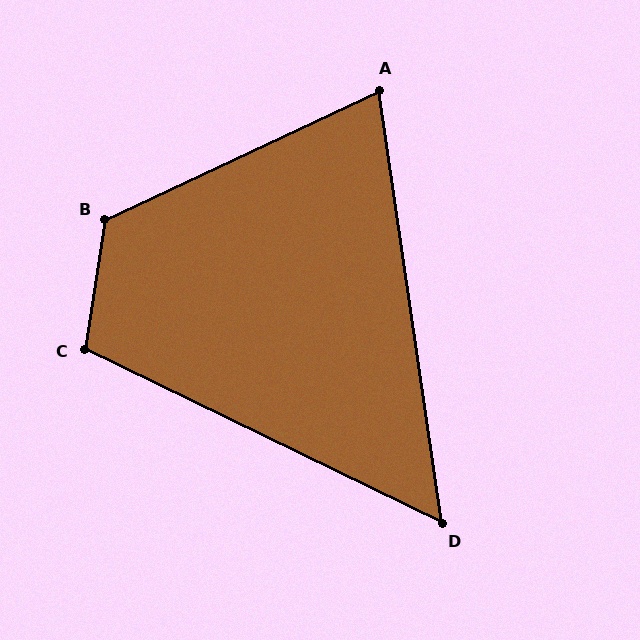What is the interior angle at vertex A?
Approximately 73 degrees (acute).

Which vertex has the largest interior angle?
B, at approximately 124 degrees.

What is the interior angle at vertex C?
Approximately 107 degrees (obtuse).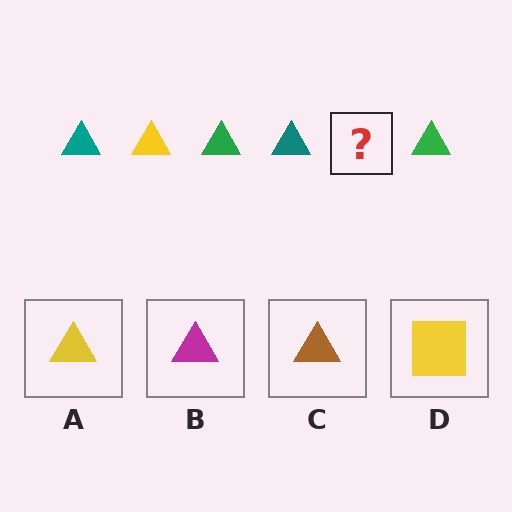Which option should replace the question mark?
Option A.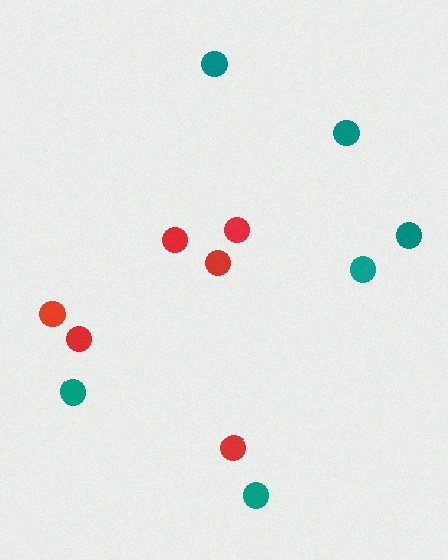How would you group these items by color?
There are 2 groups: one group of teal circles (6) and one group of red circles (6).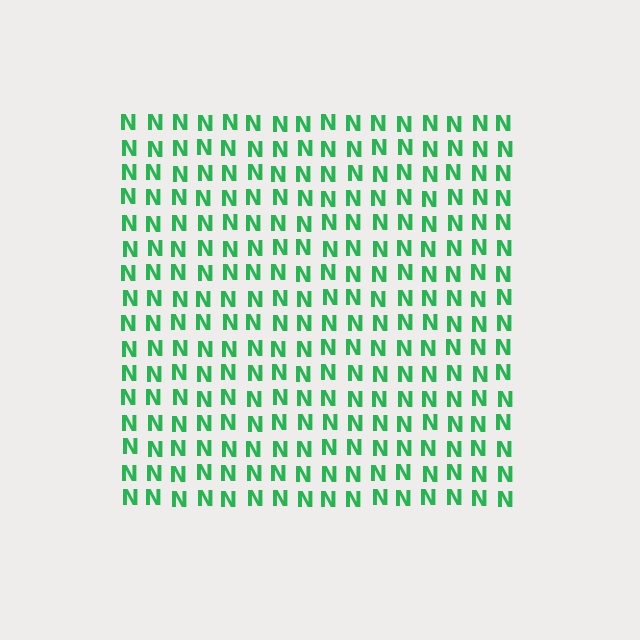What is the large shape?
The large shape is a square.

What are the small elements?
The small elements are letter N's.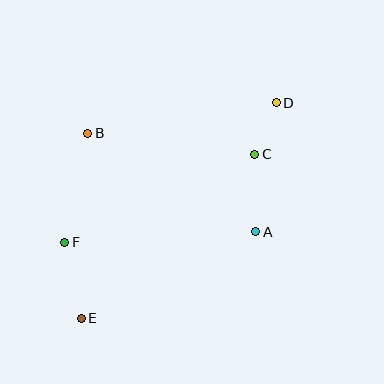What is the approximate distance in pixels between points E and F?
The distance between E and F is approximately 77 pixels.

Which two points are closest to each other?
Points C and D are closest to each other.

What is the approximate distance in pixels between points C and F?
The distance between C and F is approximately 209 pixels.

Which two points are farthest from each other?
Points D and E are farthest from each other.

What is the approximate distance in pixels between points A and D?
The distance between A and D is approximately 130 pixels.